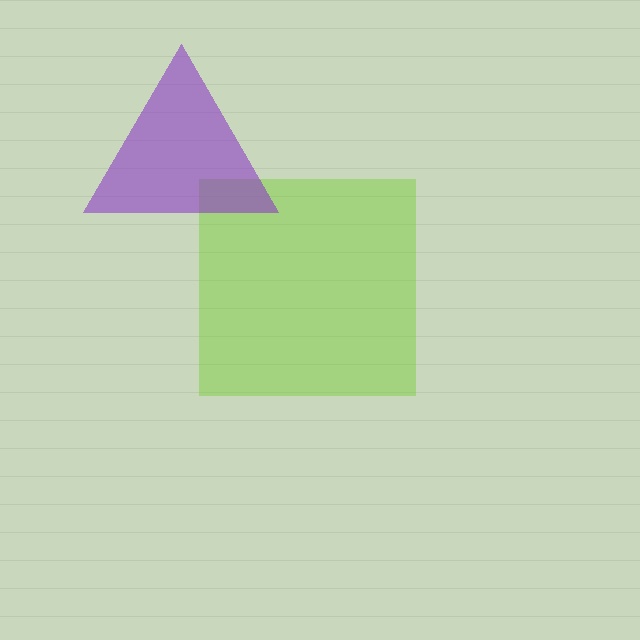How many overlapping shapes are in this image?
There are 2 overlapping shapes in the image.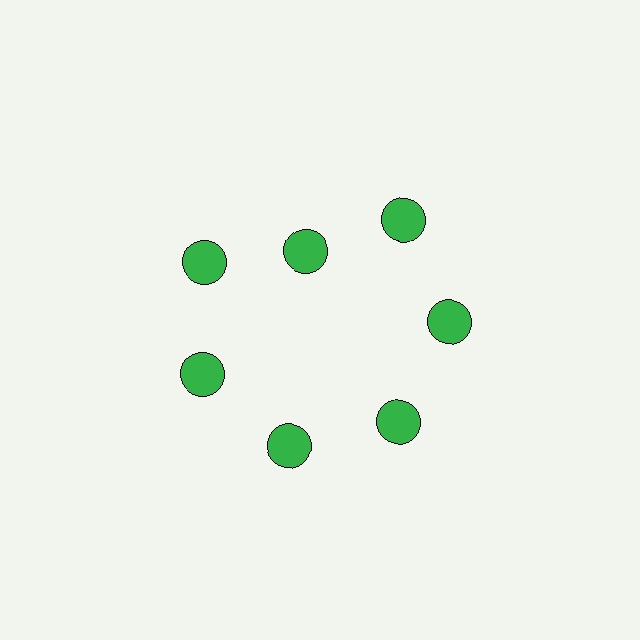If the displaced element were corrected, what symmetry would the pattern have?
It would have 7-fold rotational symmetry — the pattern would map onto itself every 51 degrees.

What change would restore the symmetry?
The symmetry would be restored by moving it outward, back onto the ring so that all 7 circles sit at equal angles and equal distance from the center.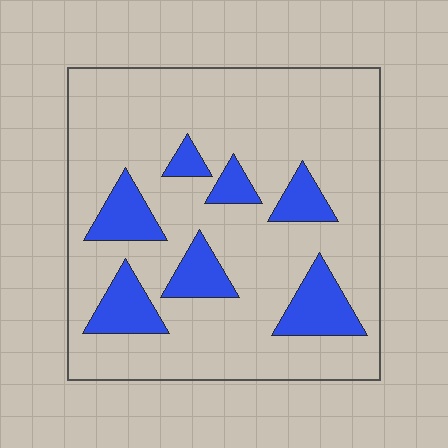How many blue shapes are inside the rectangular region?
7.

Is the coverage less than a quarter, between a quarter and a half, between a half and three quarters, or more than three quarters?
Less than a quarter.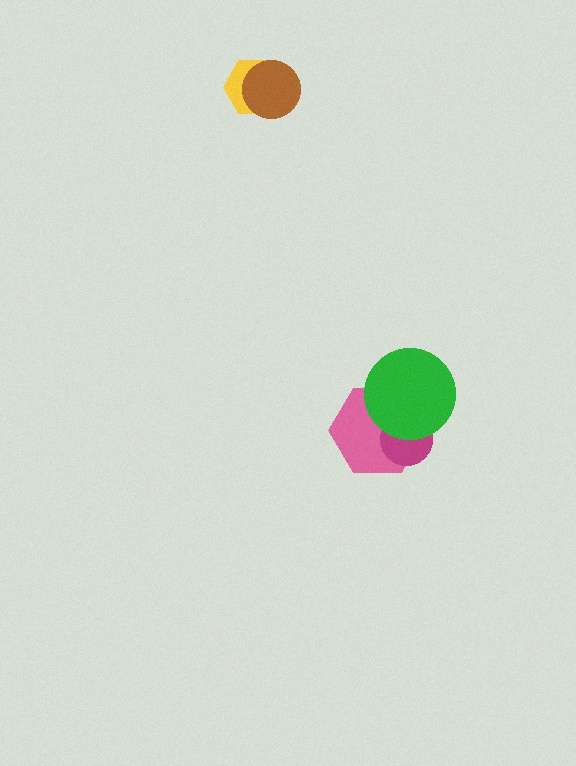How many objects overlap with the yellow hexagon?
1 object overlaps with the yellow hexagon.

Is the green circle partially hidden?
No, no other shape covers it.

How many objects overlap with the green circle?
2 objects overlap with the green circle.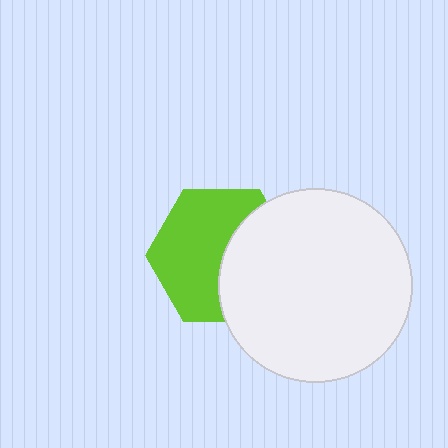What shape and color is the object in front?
The object in front is a white circle.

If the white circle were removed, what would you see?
You would see the complete lime hexagon.